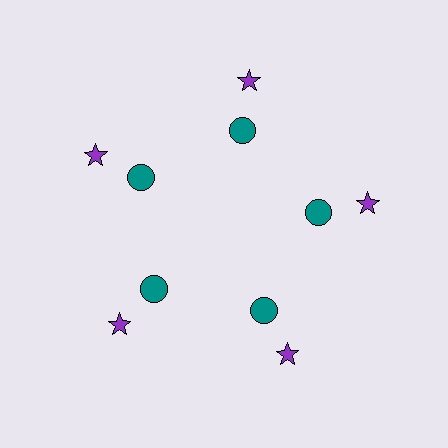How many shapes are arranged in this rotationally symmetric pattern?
There are 10 shapes, arranged in 5 groups of 2.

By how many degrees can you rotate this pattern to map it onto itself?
The pattern maps onto itself every 72 degrees of rotation.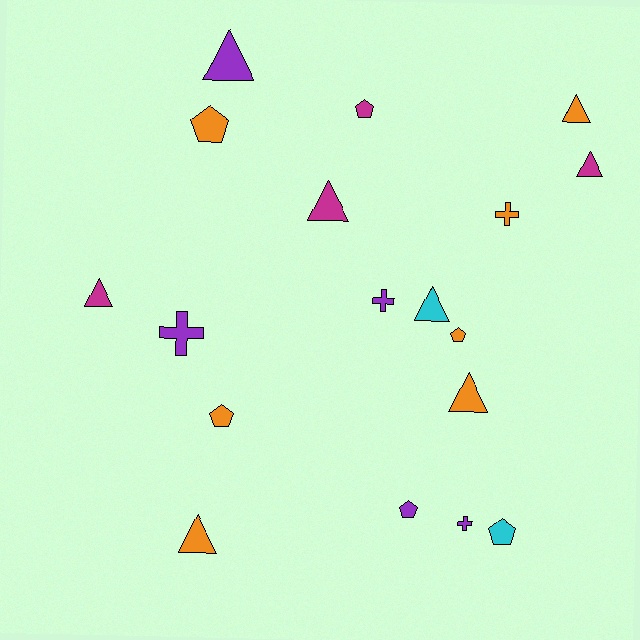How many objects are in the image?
There are 18 objects.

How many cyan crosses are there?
There are no cyan crosses.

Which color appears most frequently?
Orange, with 7 objects.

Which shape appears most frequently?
Triangle, with 8 objects.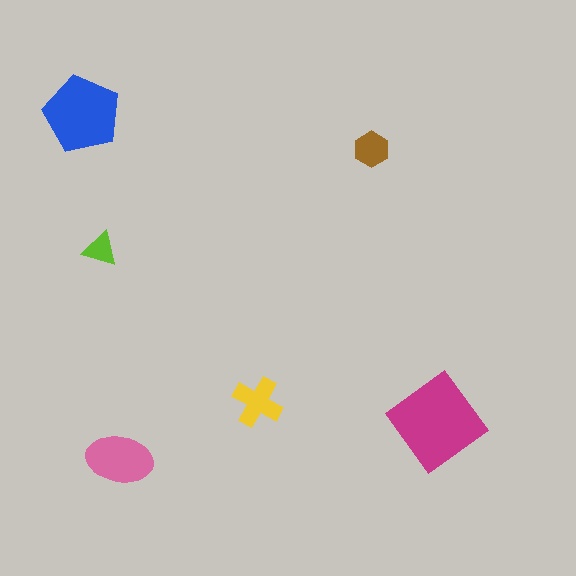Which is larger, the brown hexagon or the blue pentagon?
The blue pentagon.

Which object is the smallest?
The lime triangle.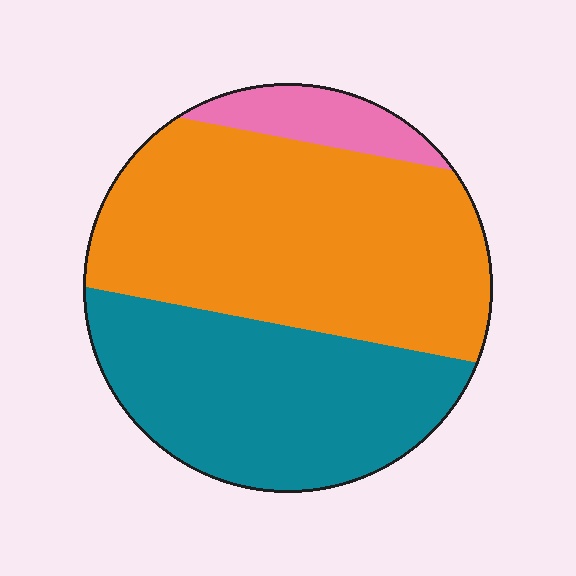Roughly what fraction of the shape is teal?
Teal covers around 40% of the shape.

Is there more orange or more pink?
Orange.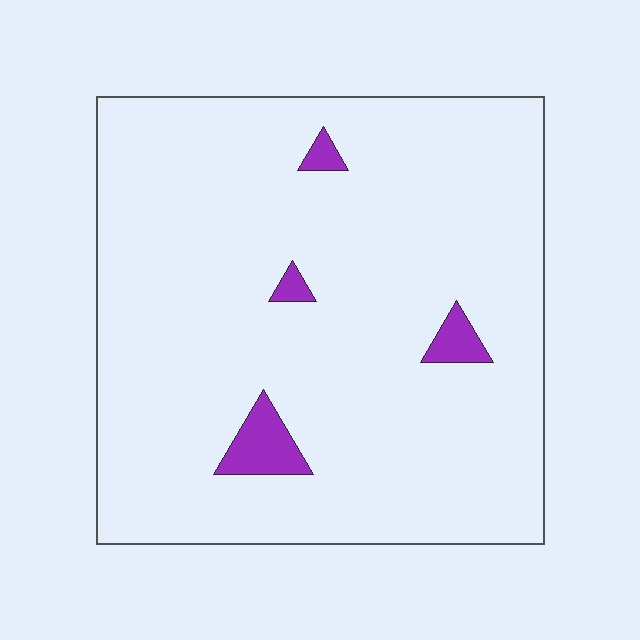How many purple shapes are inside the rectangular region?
4.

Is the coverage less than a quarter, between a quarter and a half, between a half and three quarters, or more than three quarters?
Less than a quarter.